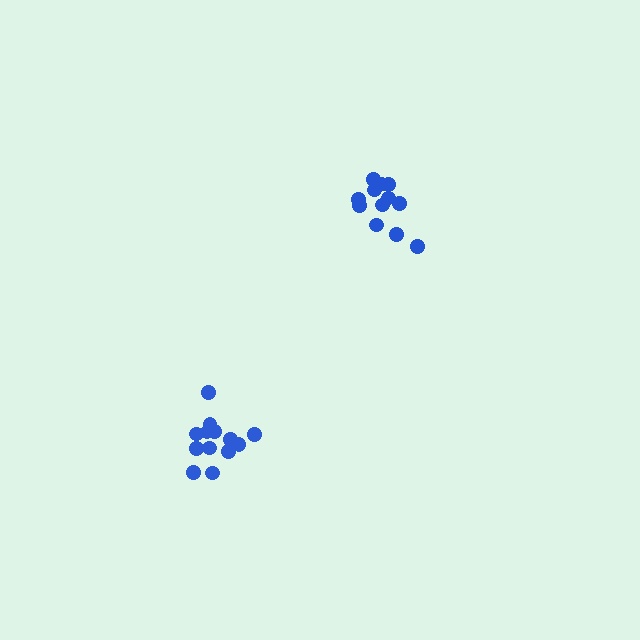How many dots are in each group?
Group 1: 13 dots, Group 2: 12 dots (25 total).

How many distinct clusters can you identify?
There are 2 distinct clusters.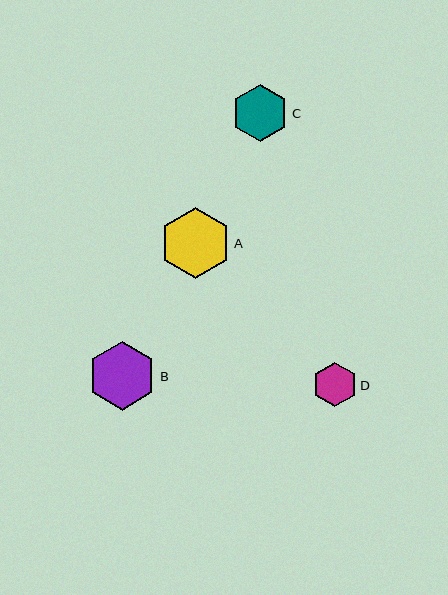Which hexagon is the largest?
Hexagon A is the largest with a size of approximately 71 pixels.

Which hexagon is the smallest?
Hexagon D is the smallest with a size of approximately 44 pixels.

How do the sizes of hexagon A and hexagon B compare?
Hexagon A and hexagon B are approximately the same size.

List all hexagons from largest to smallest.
From largest to smallest: A, B, C, D.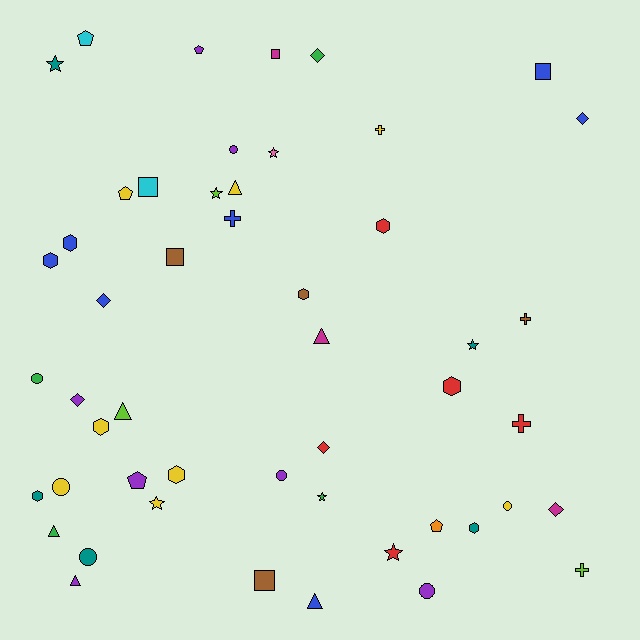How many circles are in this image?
There are 7 circles.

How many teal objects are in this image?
There are 5 teal objects.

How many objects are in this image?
There are 50 objects.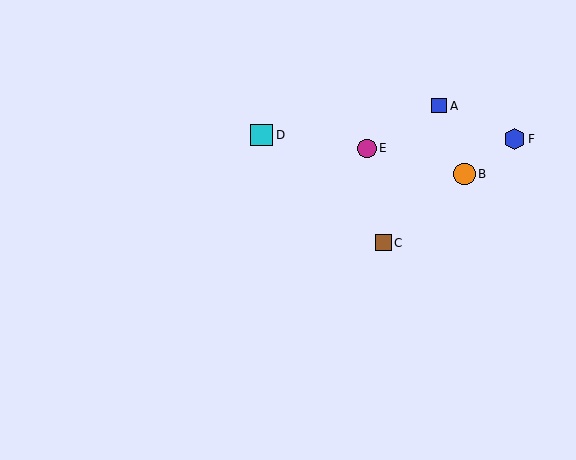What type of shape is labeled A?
Shape A is a blue square.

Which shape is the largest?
The cyan square (labeled D) is the largest.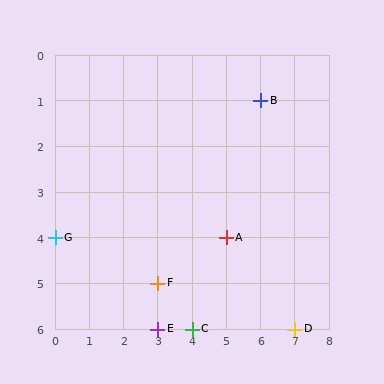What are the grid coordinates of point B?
Point B is at grid coordinates (6, 1).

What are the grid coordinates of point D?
Point D is at grid coordinates (7, 6).